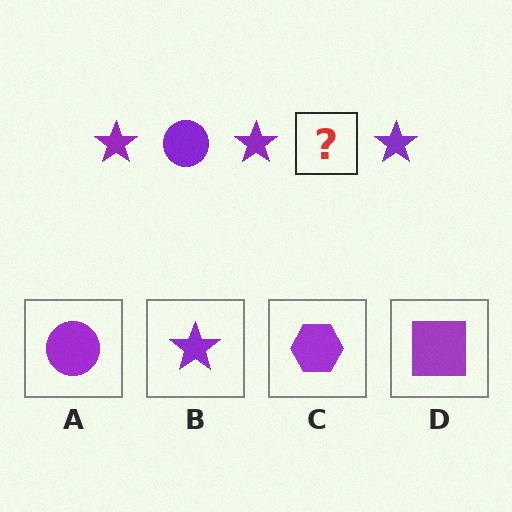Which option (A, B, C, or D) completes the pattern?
A.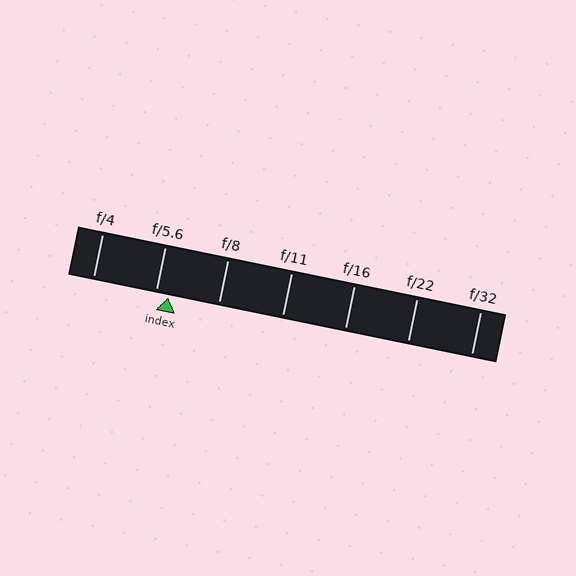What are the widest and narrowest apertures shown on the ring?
The widest aperture shown is f/4 and the narrowest is f/32.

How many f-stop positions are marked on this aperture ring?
There are 7 f-stop positions marked.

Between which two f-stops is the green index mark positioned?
The index mark is between f/5.6 and f/8.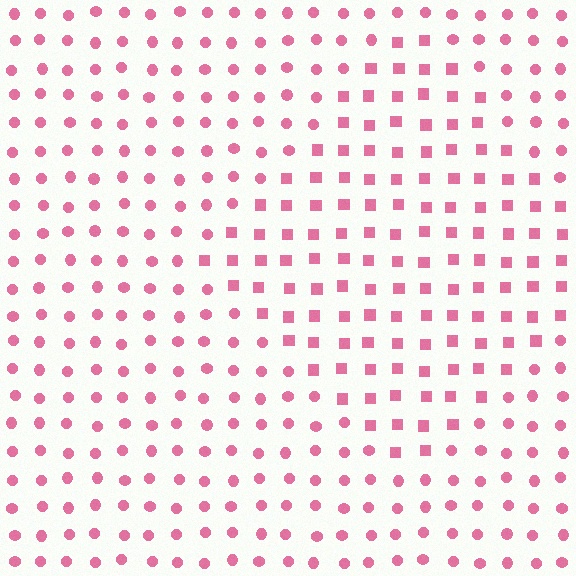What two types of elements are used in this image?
The image uses squares inside the diamond region and circles outside it.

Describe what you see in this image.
The image is filled with small pink elements arranged in a uniform grid. A diamond-shaped region contains squares, while the surrounding area contains circles. The boundary is defined purely by the change in element shape.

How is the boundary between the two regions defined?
The boundary is defined by a change in element shape: squares inside vs. circles outside. All elements share the same color and spacing.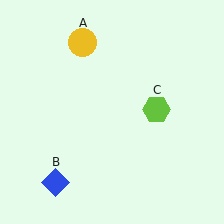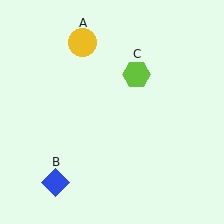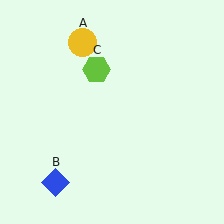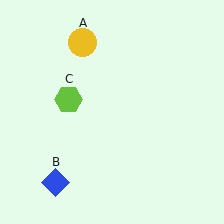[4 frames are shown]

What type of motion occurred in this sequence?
The lime hexagon (object C) rotated counterclockwise around the center of the scene.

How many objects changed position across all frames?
1 object changed position: lime hexagon (object C).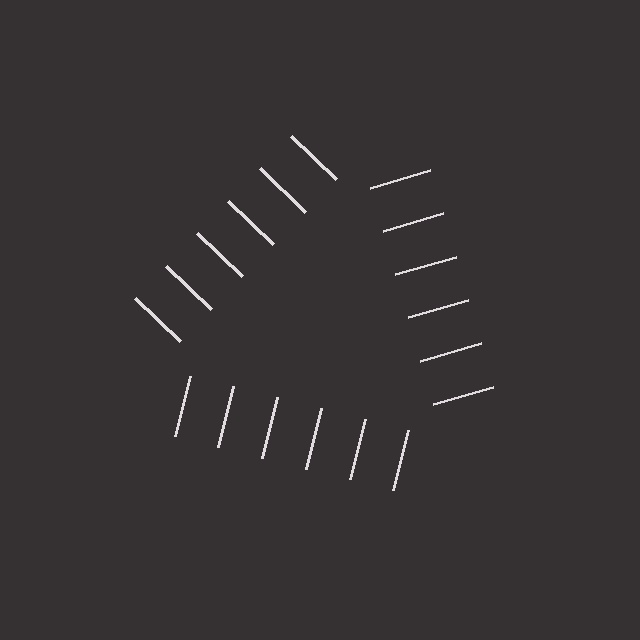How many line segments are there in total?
18 — 6 along each of the 3 edges.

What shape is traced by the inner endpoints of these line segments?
An illusory triangle — the line segments terminate on its edges but no continuous stroke is drawn.